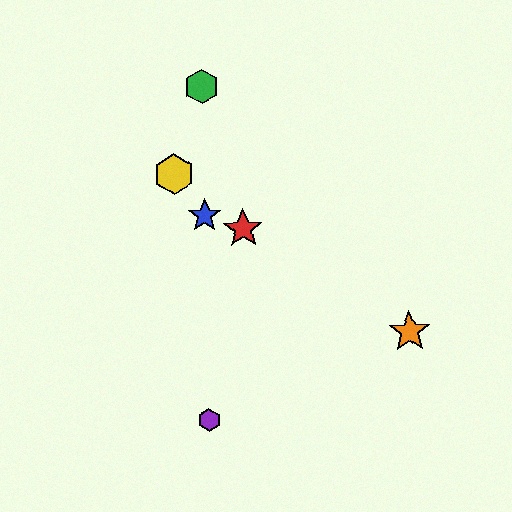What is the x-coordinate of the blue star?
The blue star is at x≈205.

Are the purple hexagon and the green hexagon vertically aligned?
Yes, both are at x≈209.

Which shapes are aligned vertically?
The blue star, the green hexagon, the purple hexagon are aligned vertically.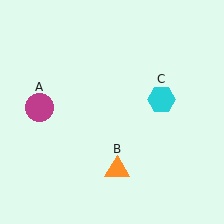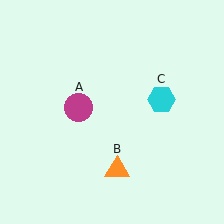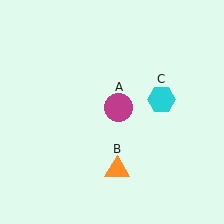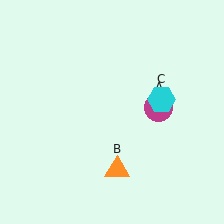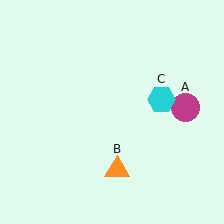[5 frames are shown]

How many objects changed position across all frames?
1 object changed position: magenta circle (object A).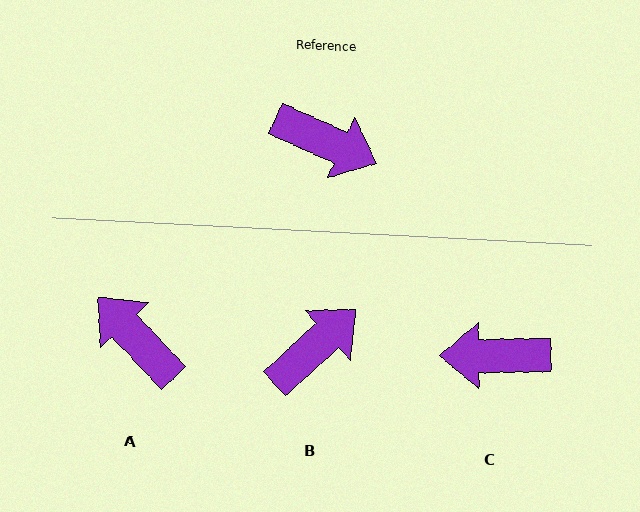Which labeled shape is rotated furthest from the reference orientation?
A, about 157 degrees away.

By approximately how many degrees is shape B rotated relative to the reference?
Approximately 66 degrees counter-clockwise.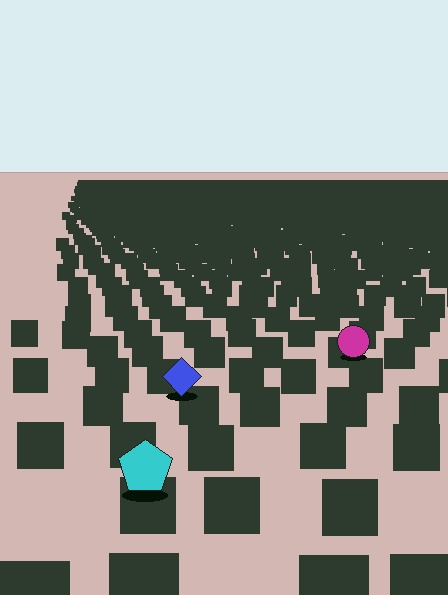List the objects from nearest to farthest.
From nearest to farthest: the cyan pentagon, the blue diamond, the magenta circle.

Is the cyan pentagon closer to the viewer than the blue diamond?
Yes. The cyan pentagon is closer — you can tell from the texture gradient: the ground texture is coarser near it.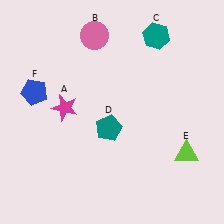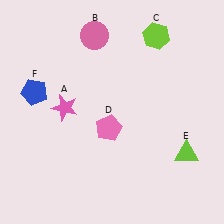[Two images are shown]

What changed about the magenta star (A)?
In Image 1, A is magenta. In Image 2, it changed to pink.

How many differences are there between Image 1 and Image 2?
There are 3 differences between the two images.